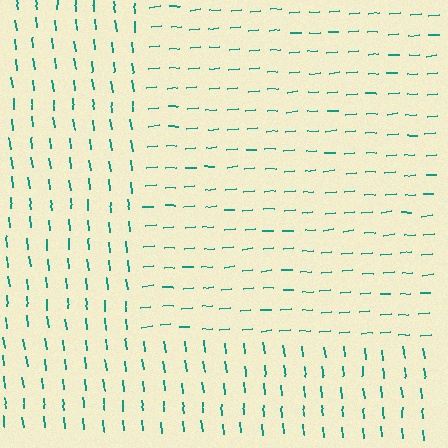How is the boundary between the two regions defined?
The boundary is defined purely by a change in line orientation (approximately 89 degrees difference). All lines are the same color and thickness.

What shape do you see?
I see a rectangle.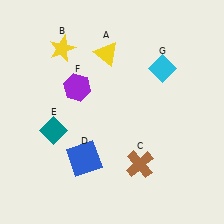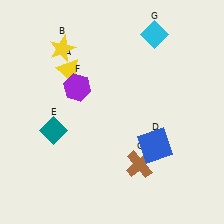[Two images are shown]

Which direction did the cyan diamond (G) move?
The cyan diamond (G) moved up.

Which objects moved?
The objects that moved are: the yellow triangle (A), the blue square (D), the cyan diamond (G).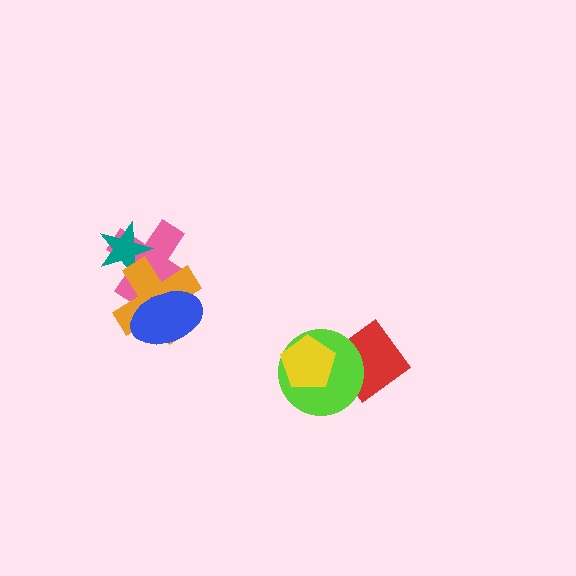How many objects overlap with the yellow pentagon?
1 object overlaps with the yellow pentagon.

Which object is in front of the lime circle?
The yellow pentagon is in front of the lime circle.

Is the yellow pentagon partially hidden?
No, no other shape covers it.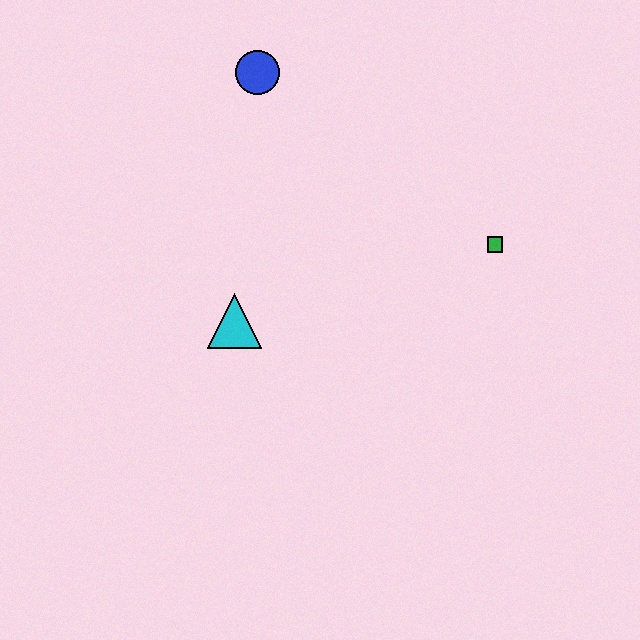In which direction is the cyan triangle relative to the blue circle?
The cyan triangle is below the blue circle.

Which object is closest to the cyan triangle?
The blue circle is closest to the cyan triangle.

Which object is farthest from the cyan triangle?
The green square is farthest from the cyan triangle.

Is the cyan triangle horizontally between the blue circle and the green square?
No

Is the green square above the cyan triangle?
Yes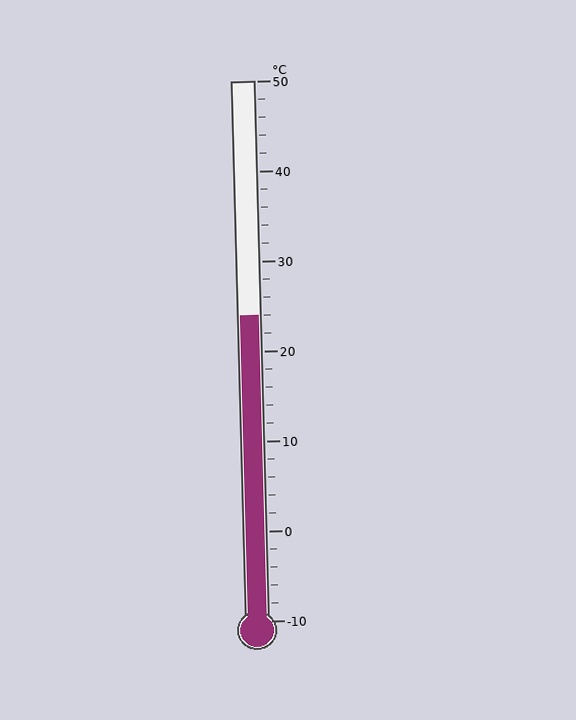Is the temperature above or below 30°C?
The temperature is below 30°C.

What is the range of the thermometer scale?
The thermometer scale ranges from -10°C to 50°C.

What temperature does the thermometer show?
The thermometer shows approximately 24°C.